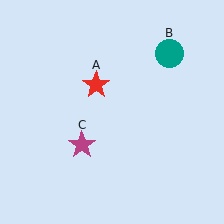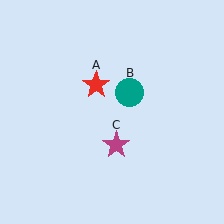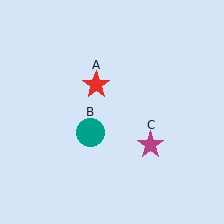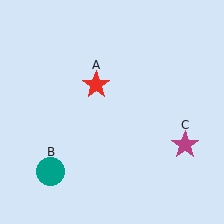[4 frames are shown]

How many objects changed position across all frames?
2 objects changed position: teal circle (object B), magenta star (object C).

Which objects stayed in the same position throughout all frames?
Red star (object A) remained stationary.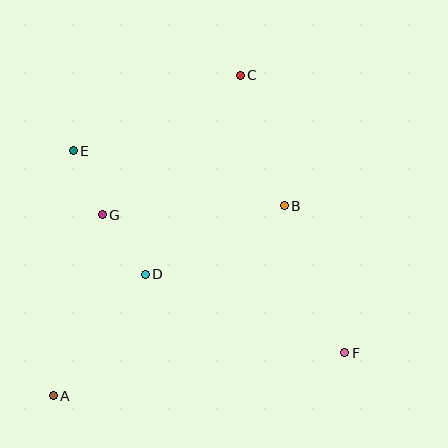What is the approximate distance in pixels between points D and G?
The distance between D and G is approximately 73 pixels.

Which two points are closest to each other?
Points E and G are closest to each other.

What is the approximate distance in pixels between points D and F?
The distance between D and F is approximately 214 pixels.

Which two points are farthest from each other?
Points A and C are farthest from each other.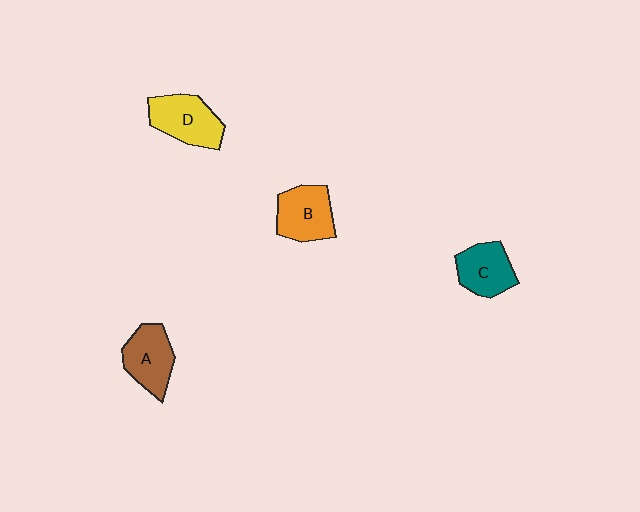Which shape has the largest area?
Shape D (yellow).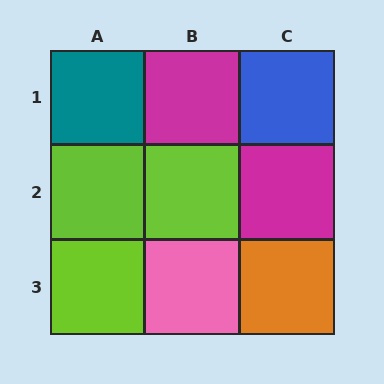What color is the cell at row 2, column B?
Lime.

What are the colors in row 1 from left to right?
Teal, magenta, blue.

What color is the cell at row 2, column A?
Lime.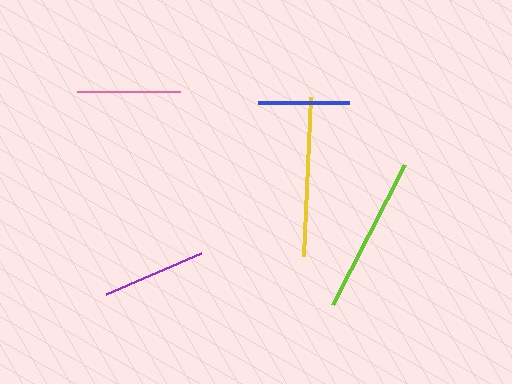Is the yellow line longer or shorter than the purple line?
The yellow line is longer than the purple line.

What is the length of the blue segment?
The blue segment is approximately 91 pixels long.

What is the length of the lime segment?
The lime segment is approximately 157 pixels long.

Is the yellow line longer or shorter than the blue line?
The yellow line is longer than the blue line.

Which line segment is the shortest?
The blue line is the shortest at approximately 91 pixels.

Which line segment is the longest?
The yellow line is the longest at approximately 158 pixels.